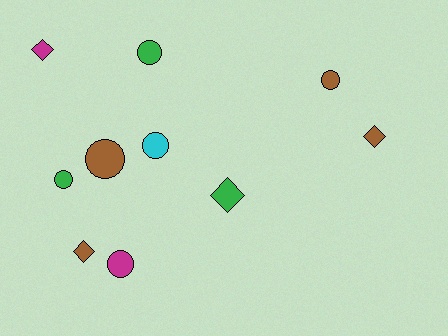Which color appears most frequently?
Brown, with 4 objects.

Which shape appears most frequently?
Circle, with 6 objects.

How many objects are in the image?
There are 10 objects.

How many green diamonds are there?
There is 1 green diamond.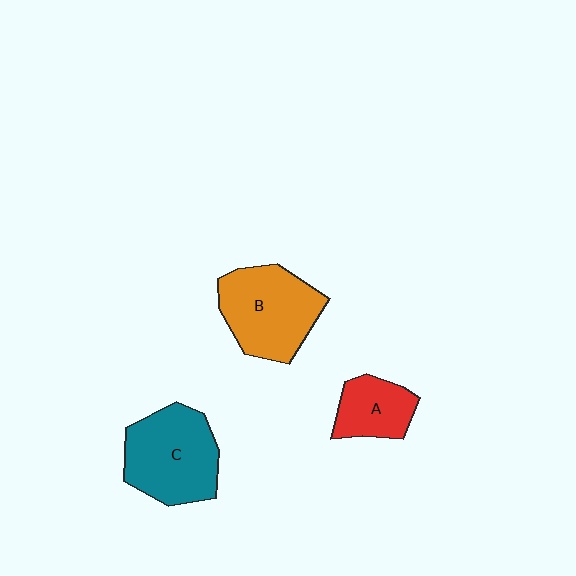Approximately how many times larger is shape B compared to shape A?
Approximately 1.8 times.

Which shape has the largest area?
Shape C (teal).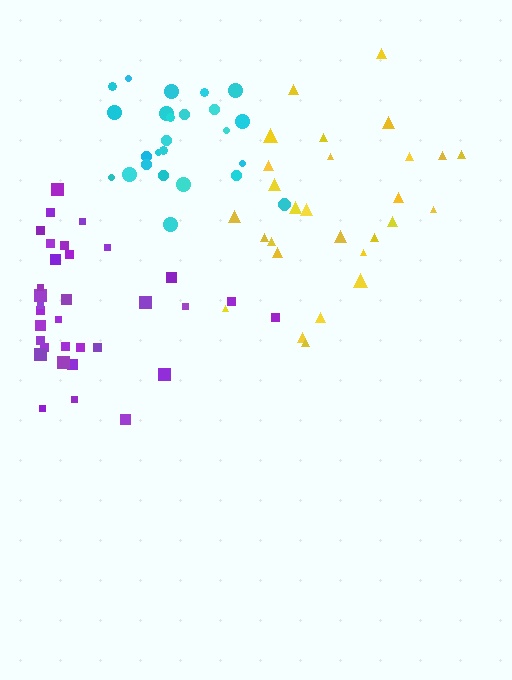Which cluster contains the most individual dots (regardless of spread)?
Purple (34).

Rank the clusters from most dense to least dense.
cyan, purple, yellow.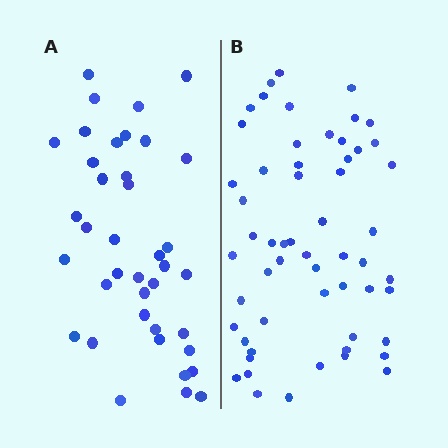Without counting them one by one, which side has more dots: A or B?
Region B (the right region) has more dots.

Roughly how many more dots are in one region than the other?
Region B has approximately 20 more dots than region A.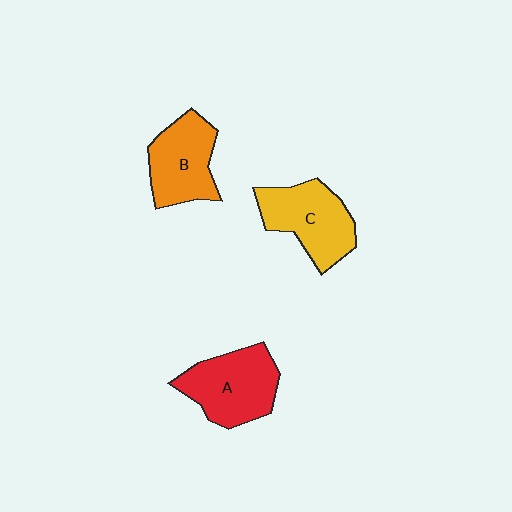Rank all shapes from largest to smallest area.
From largest to smallest: A (red), C (yellow), B (orange).